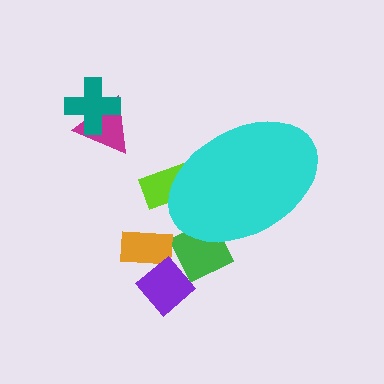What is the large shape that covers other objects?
A cyan ellipse.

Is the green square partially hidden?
Yes, the green square is partially hidden behind the cyan ellipse.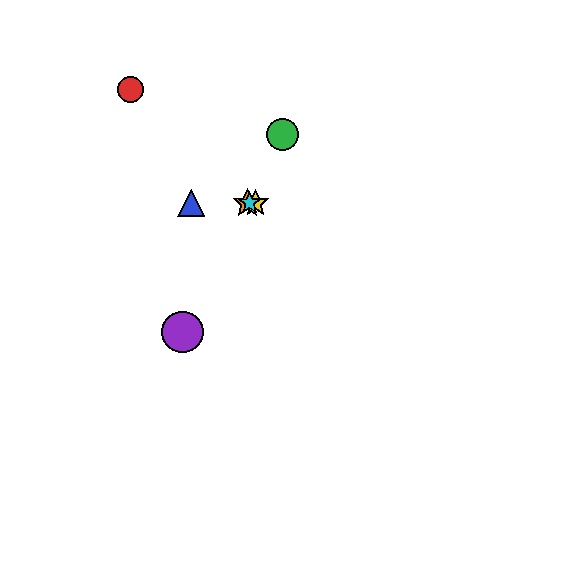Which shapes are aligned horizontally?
The blue triangle, the yellow star, the orange star, the cyan star are aligned horizontally.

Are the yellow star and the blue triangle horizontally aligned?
Yes, both are at y≈203.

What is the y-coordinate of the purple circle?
The purple circle is at y≈332.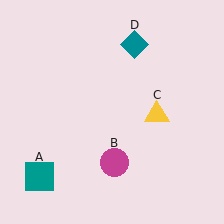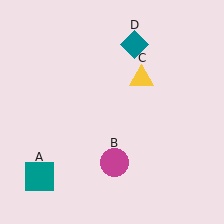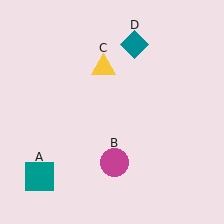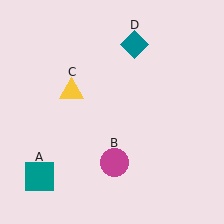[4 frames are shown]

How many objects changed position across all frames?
1 object changed position: yellow triangle (object C).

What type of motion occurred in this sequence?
The yellow triangle (object C) rotated counterclockwise around the center of the scene.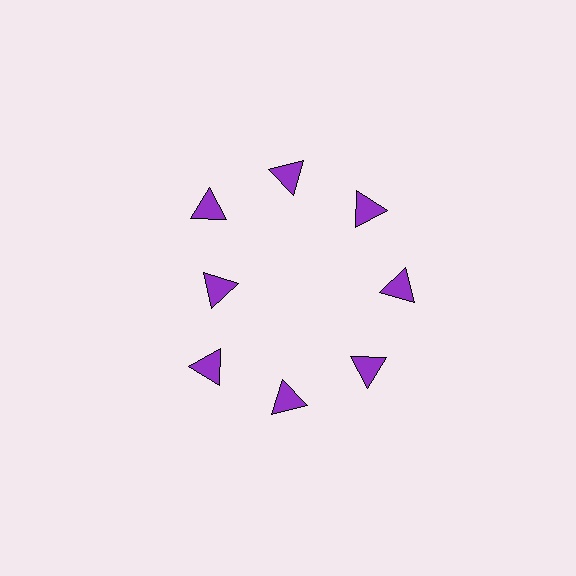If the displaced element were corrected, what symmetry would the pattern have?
It would have 8-fold rotational symmetry — the pattern would map onto itself every 45 degrees.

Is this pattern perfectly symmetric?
No. The 8 purple triangles are arranged in a ring, but one element near the 9 o'clock position is pulled inward toward the center, breaking the 8-fold rotational symmetry.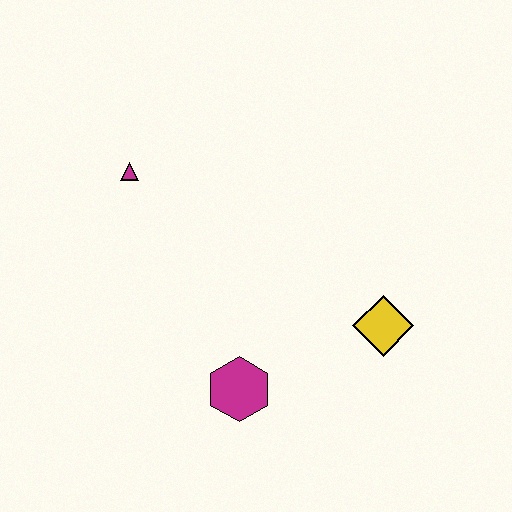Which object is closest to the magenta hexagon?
The yellow diamond is closest to the magenta hexagon.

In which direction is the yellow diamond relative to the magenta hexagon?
The yellow diamond is to the right of the magenta hexagon.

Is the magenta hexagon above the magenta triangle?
No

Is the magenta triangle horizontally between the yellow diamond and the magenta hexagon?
No